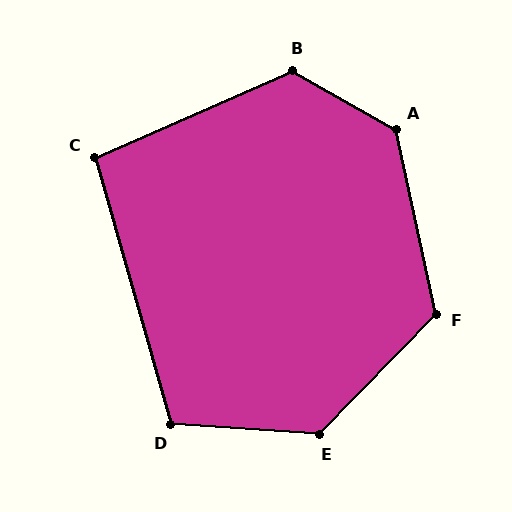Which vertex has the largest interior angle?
A, at approximately 132 degrees.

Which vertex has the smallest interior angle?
C, at approximately 98 degrees.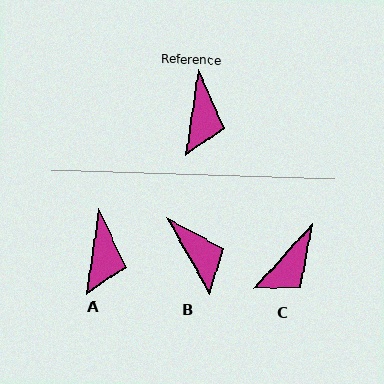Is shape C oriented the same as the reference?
No, it is off by about 34 degrees.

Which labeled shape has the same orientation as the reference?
A.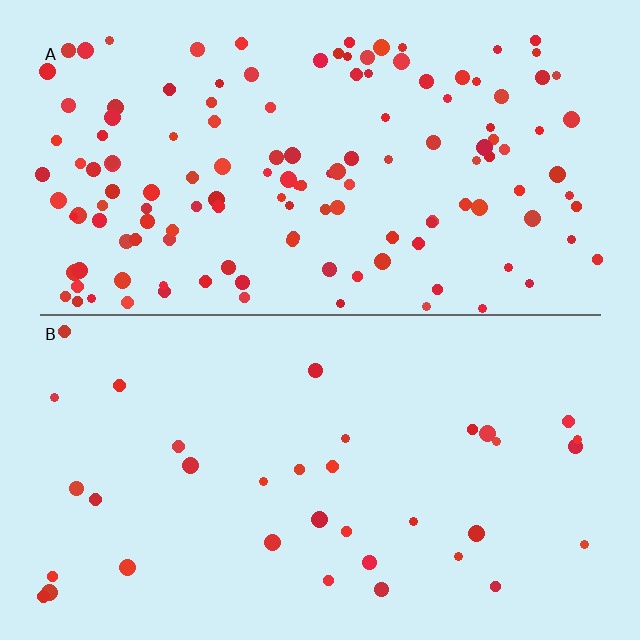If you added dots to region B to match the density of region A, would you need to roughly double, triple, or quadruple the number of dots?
Approximately quadruple.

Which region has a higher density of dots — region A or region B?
A (the top).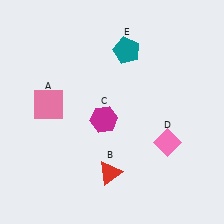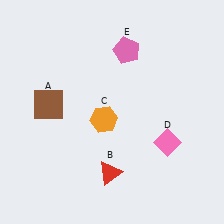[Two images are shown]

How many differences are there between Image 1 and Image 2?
There are 3 differences between the two images.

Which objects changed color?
A changed from pink to brown. C changed from magenta to orange. E changed from teal to pink.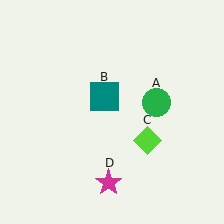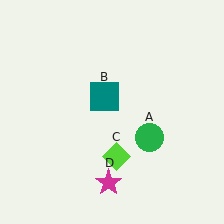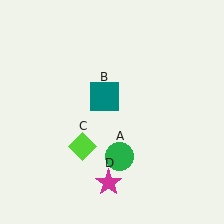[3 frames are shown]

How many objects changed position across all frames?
2 objects changed position: green circle (object A), lime diamond (object C).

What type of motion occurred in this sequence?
The green circle (object A), lime diamond (object C) rotated clockwise around the center of the scene.